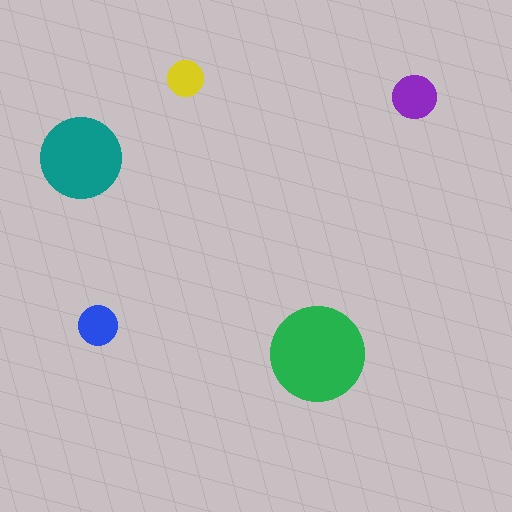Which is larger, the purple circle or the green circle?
The green one.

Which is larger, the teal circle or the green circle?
The green one.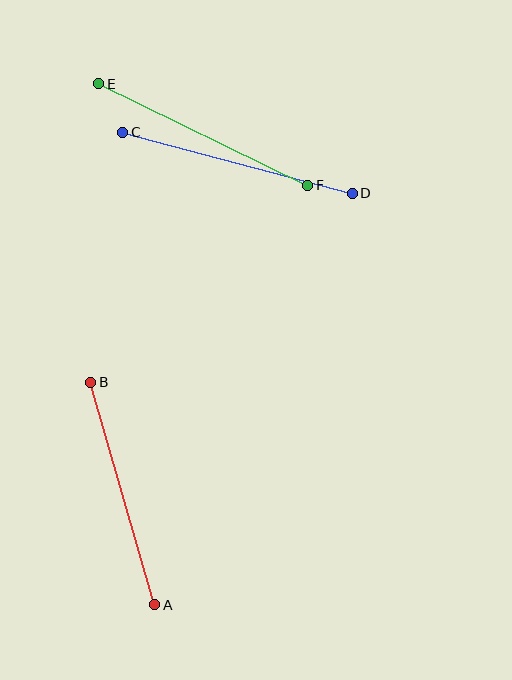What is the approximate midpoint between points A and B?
The midpoint is at approximately (123, 493) pixels.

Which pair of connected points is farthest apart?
Points C and D are farthest apart.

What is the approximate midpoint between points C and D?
The midpoint is at approximately (237, 163) pixels.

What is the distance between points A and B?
The distance is approximately 231 pixels.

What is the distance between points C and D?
The distance is approximately 238 pixels.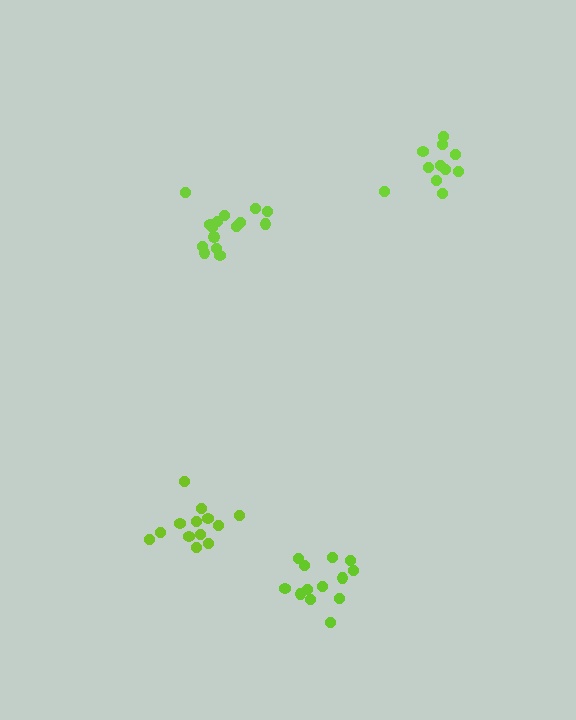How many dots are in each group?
Group 1: 13 dots, Group 2: 11 dots, Group 3: 15 dots, Group 4: 13 dots (52 total).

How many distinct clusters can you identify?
There are 4 distinct clusters.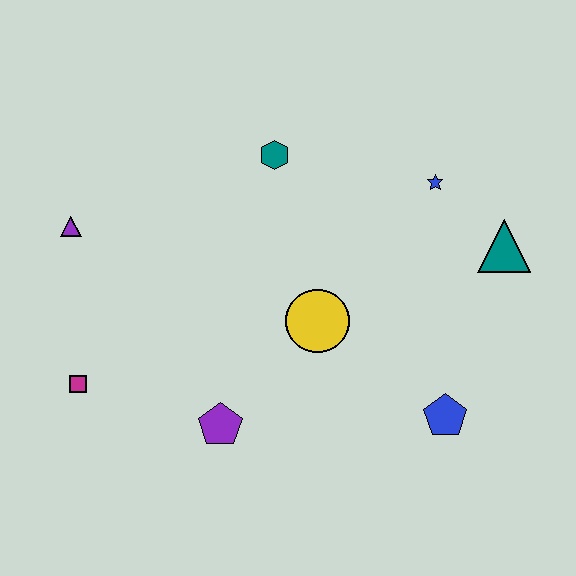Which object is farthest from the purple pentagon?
The teal triangle is farthest from the purple pentagon.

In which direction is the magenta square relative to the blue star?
The magenta square is to the left of the blue star.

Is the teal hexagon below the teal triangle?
No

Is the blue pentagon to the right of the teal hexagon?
Yes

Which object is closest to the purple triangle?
The magenta square is closest to the purple triangle.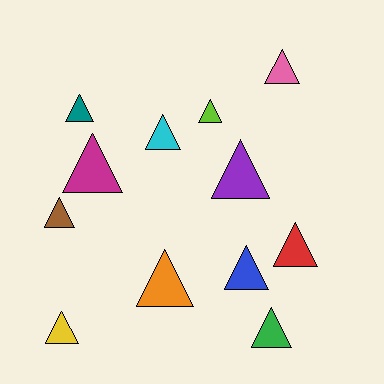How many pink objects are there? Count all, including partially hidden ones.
There is 1 pink object.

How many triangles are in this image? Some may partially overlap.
There are 12 triangles.